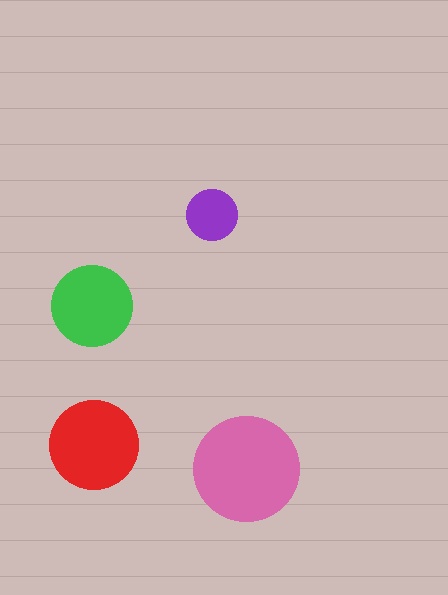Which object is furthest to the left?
The green circle is leftmost.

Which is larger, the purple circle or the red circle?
The red one.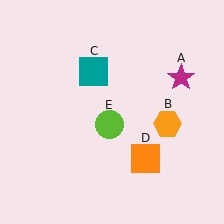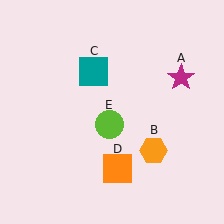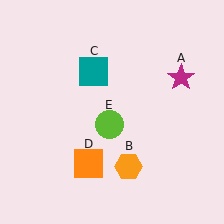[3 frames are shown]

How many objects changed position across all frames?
2 objects changed position: orange hexagon (object B), orange square (object D).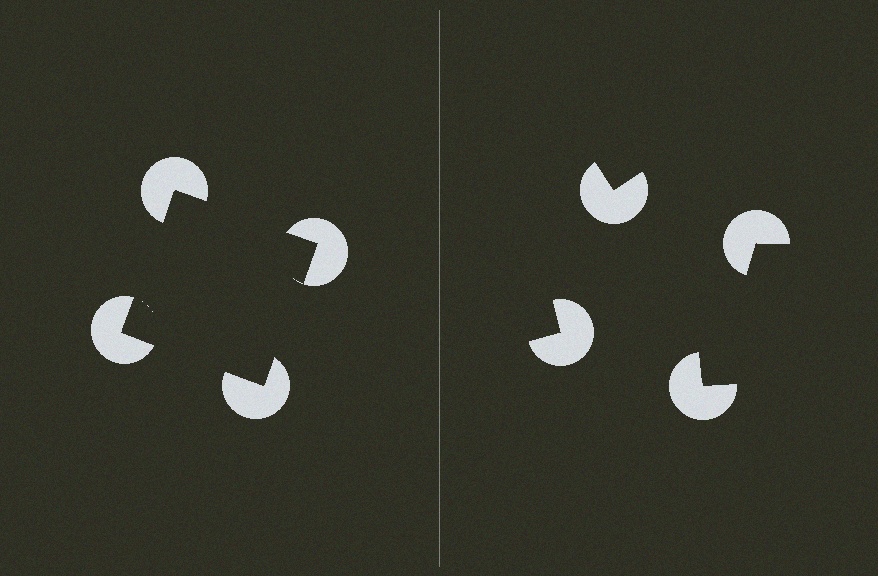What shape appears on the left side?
An illusory square.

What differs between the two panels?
The pac-man discs are positioned identically on both sides; only the wedge orientations differ. On the left they align to a square; on the right they are misaligned.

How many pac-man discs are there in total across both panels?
8 — 4 on each side.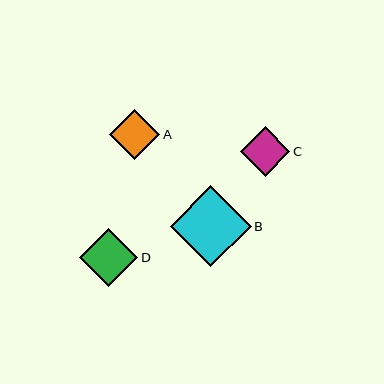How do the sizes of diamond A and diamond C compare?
Diamond A and diamond C are approximately the same size.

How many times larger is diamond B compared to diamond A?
Diamond B is approximately 1.6 times the size of diamond A.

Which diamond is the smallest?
Diamond C is the smallest with a size of approximately 49 pixels.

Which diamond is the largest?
Diamond B is the largest with a size of approximately 81 pixels.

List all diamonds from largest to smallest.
From largest to smallest: B, D, A, C.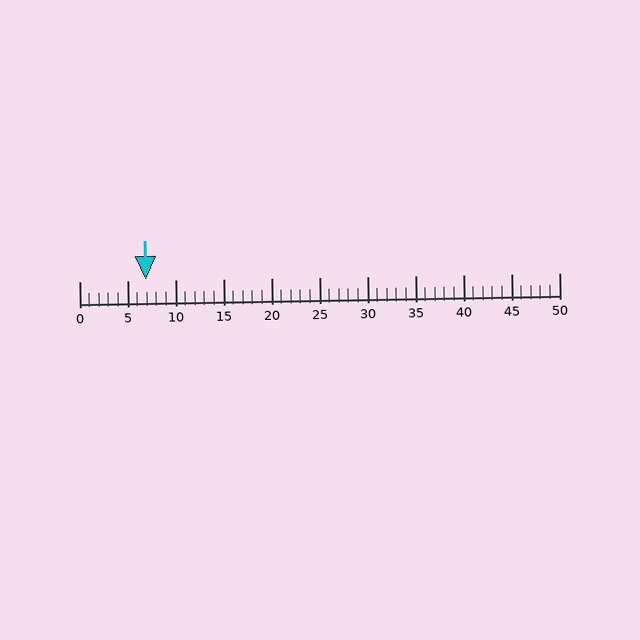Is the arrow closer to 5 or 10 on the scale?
The arrow is closer to 5.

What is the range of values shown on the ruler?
The ruler shows values from 0 to 50.